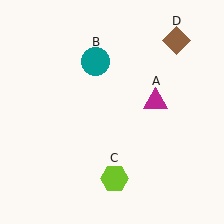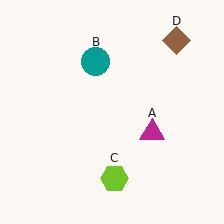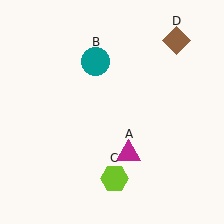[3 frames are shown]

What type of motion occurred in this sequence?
The magenta triangle (object A) rotated clockwise around the center of the scene.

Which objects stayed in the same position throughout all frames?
Teal circle (object B) and lime hexagon (object C) and brown diamond (object D) remained stationary.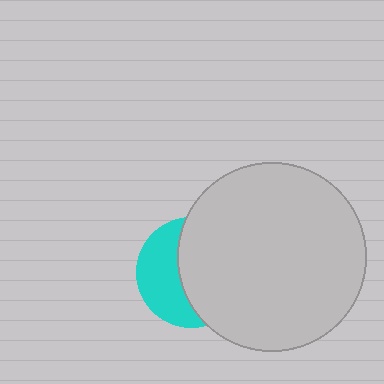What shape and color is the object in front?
The object in front is a light gray circle.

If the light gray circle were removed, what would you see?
You would see the complete cyan circle.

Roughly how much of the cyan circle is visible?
A small part of it is visible (roughly 42%).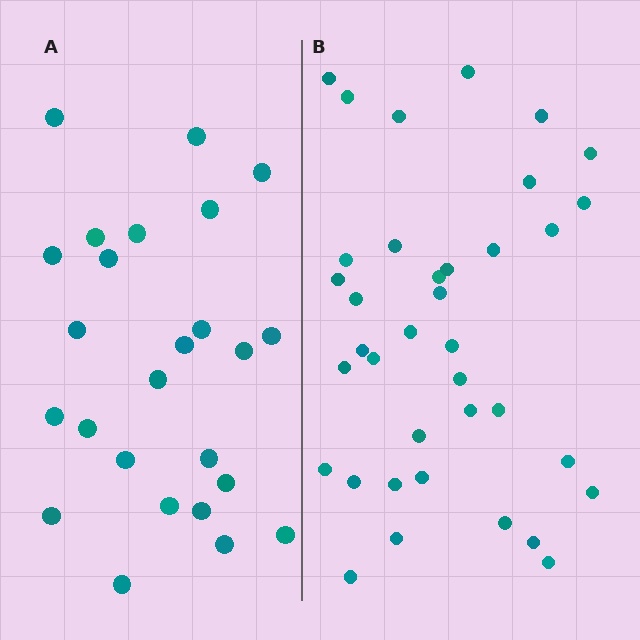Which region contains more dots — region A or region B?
Region B (the right region) has more dots.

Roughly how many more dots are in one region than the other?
Region B has roughly 12 or so more dots than region A.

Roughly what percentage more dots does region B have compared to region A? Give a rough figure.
About 50% more.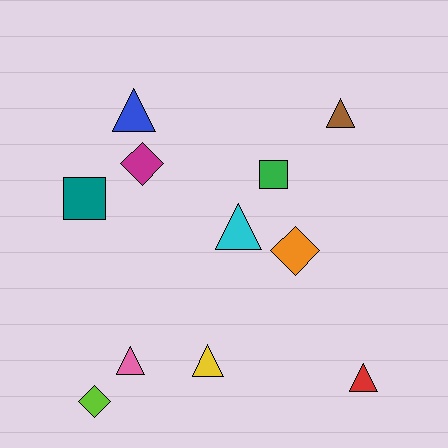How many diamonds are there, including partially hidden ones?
There are 3 diamonds.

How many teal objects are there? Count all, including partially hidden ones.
There is 1 teal object.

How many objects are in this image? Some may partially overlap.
There are 11 objects.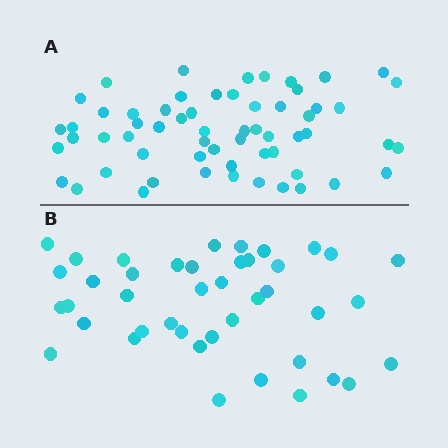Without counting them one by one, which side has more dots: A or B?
Region A (the top region) has more dots.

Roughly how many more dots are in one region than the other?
Region A has approximately 20 more dots than region B.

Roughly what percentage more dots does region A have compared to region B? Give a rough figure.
About 45% more.